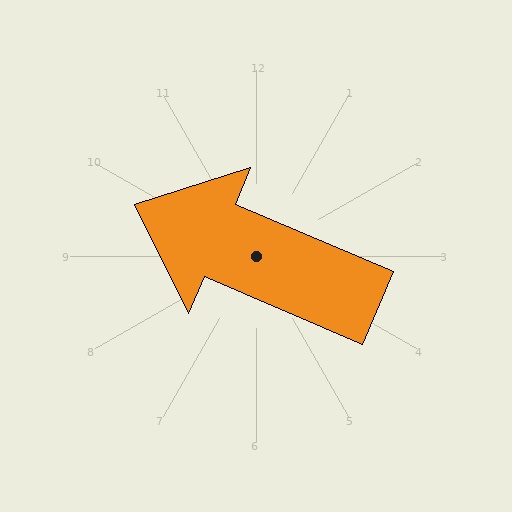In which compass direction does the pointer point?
Northwest.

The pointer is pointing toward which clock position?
Roughly 10 o'clock.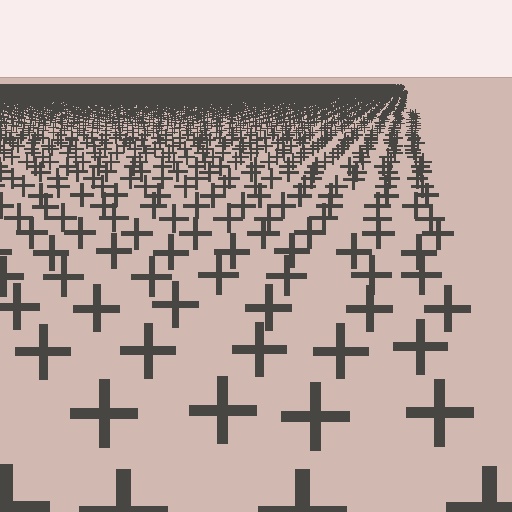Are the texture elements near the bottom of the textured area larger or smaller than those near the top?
Larger. Near the bottom, elements are closer to the viewer and appear at a bigger on-screen size.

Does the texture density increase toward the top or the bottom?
Density increases toward the top.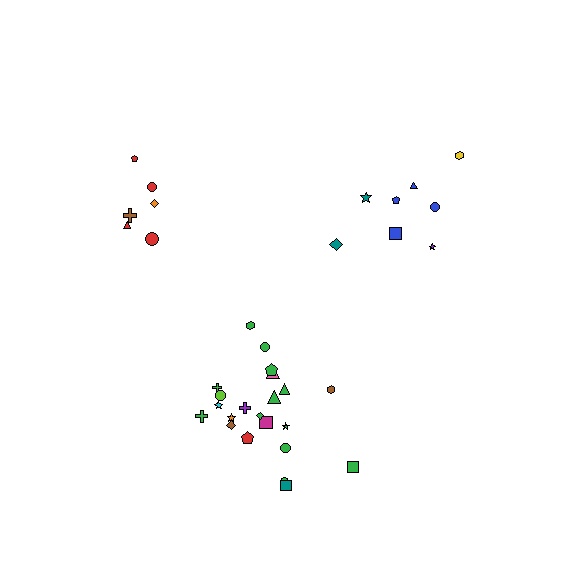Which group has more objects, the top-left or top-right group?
The top-right group.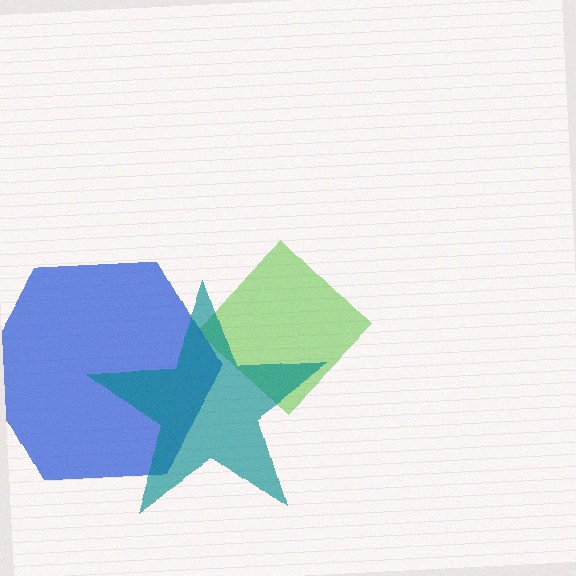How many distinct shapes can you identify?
There are 3 distinct shapes: a lime diamond, a blue hexagon, a teal star.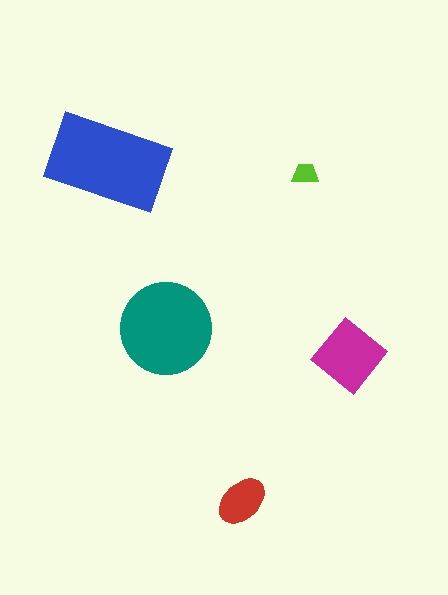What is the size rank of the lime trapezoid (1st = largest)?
5th.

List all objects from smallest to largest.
The lime trapezoid, the red ellipse, the magenta diamond, the teal circle, the blue rectangle.